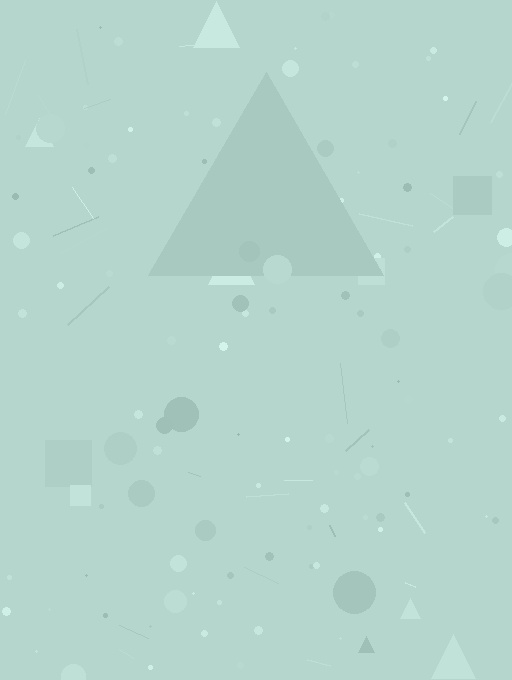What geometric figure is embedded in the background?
A triangle is embedded in the background.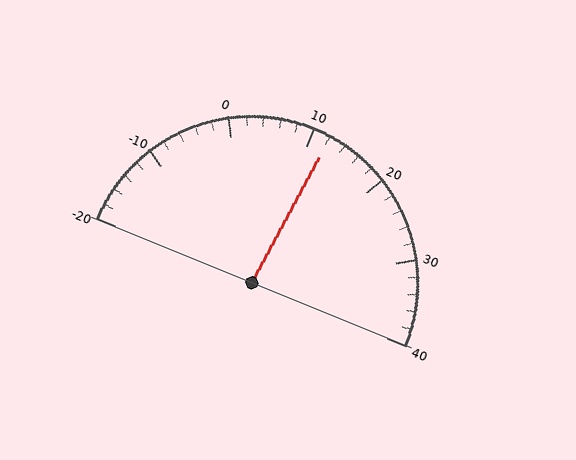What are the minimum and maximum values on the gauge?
The gauge ranges from -20 to 40.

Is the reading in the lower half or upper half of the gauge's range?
The reading is in the upper half of the range (-20 to 40).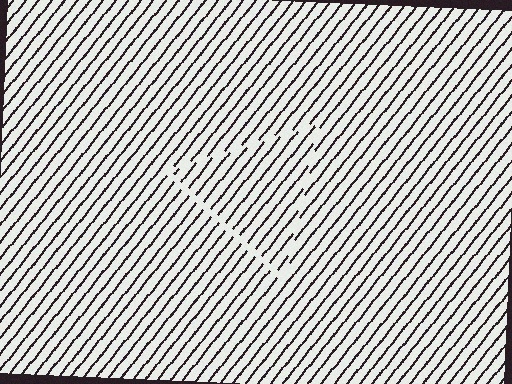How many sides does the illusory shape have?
3 sides — the line-ends trace a triangle.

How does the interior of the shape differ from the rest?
The interior of the shape contains the same grating, shifted by half a period — the contour is defined by the phase discontinuity where line-ends from the inner and outer gratings abut.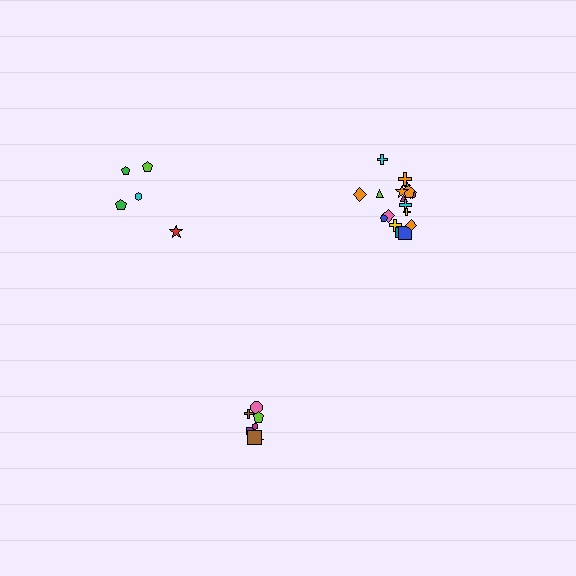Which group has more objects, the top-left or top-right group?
The top-right group.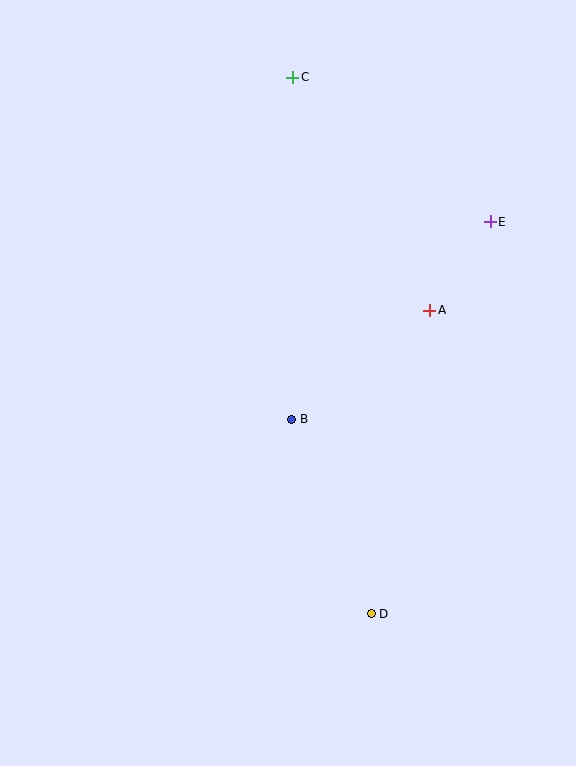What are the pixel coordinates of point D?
Point D is at (371, 614).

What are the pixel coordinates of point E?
Point E is at (490, 222).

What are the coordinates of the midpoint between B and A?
The midpoint between B and A is at (361, 365).